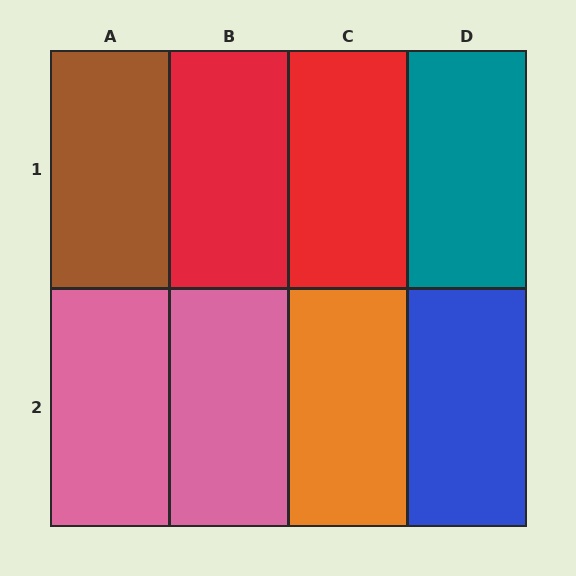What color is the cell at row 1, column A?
Brown.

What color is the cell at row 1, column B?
Red.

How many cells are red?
2 cells are red.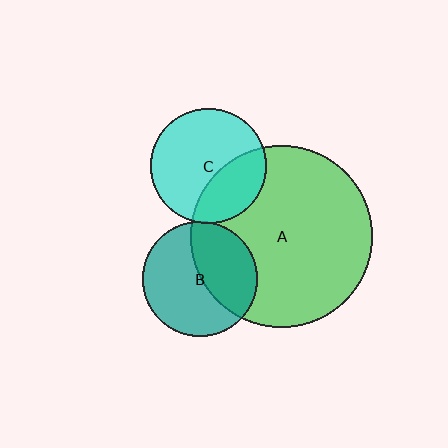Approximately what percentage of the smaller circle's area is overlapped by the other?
Approximately 30%.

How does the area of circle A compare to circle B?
Approximately 2.5 times.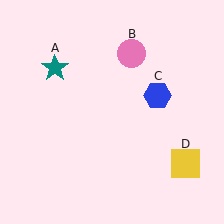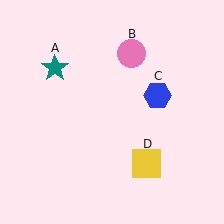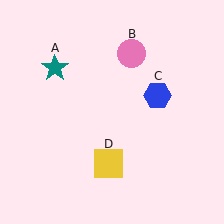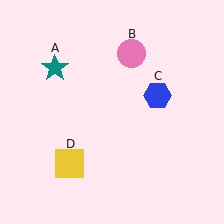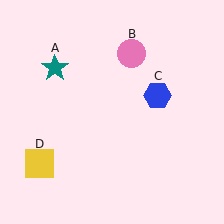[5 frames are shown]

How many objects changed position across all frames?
1 object changed position: yellow square (object D).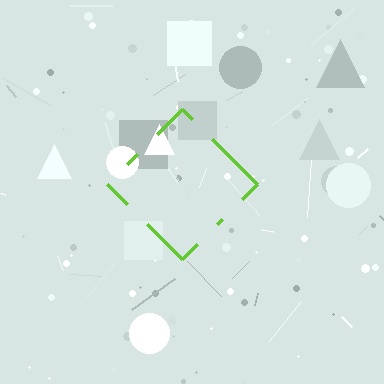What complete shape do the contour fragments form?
The contour fragments form a diamond.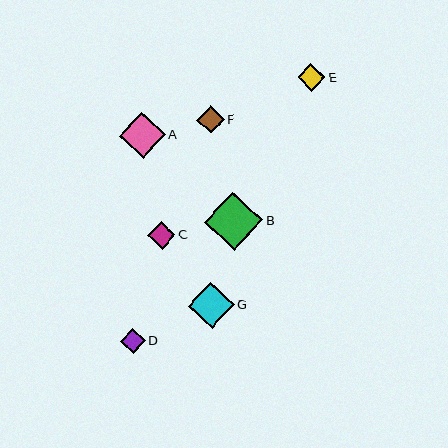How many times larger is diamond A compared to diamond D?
Diamond A is approximately 1.9 times the size of diamond D.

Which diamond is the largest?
Diamond B is the largest with a size of approximately 58 pixels.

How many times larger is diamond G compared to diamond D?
Diamond G is approximately 1.9 times the size of diamond D.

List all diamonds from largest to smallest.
From largest to smallest: B, G, A, C, F, E, D.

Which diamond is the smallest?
Diamond D is the smallest with a size of approximately 25 pixels.